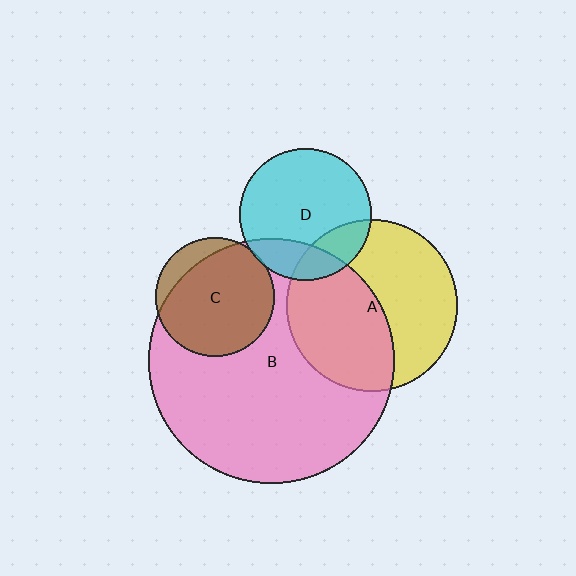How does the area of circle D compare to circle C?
Approximately 1.2 times.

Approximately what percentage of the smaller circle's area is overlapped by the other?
Approximately 20%.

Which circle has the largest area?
Circle B (pink).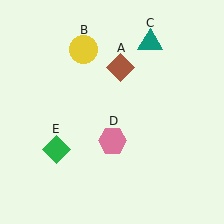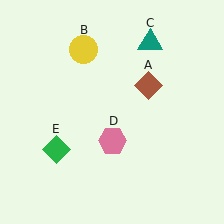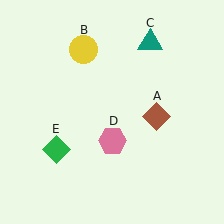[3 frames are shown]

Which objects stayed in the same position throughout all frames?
Yellow circle (object B) and teal triangle (object C) and pink hexagon (object D) and green diamond (object E) remained stationary.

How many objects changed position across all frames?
1 object changed position: brown diamond (object A).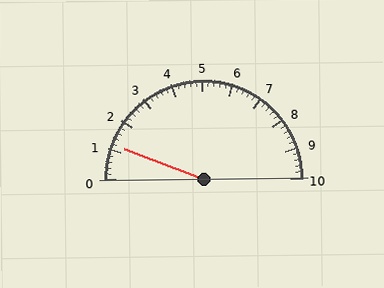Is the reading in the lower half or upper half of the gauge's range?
The reading is in the lower half of the range (0 to 10).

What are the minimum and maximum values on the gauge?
The gauge ranges from 0 to 10.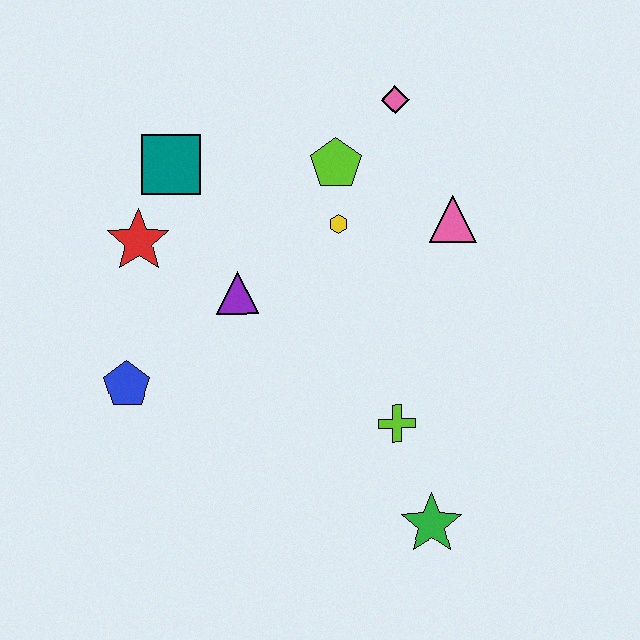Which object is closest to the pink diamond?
The lime pentagon is closest to the pink diamond.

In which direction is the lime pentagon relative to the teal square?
The lime pentagon is to the right of the teal square.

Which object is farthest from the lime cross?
The teal square is farthest from the lime cross.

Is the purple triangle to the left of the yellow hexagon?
Yes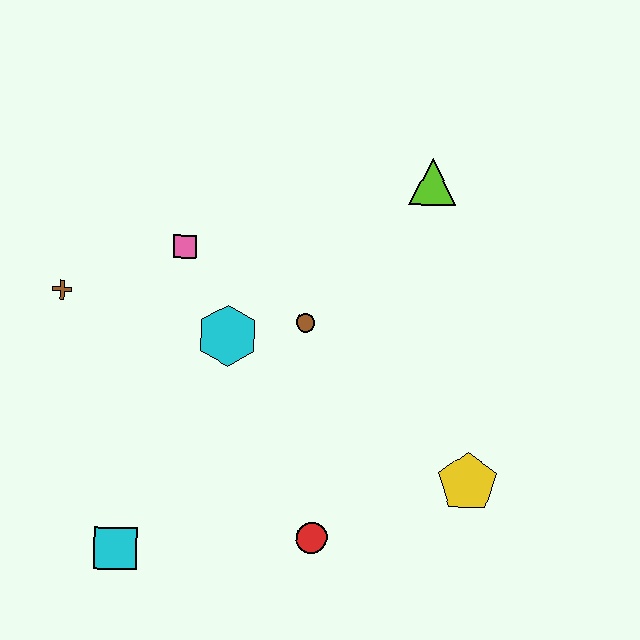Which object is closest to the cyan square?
The red circle is closest to the cyan square.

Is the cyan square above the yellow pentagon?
No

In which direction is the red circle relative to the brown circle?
The red circle is below the brown circle.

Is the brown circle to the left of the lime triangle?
Yes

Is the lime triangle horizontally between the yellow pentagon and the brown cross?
Yes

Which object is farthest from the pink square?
The yellow pentagon is farthest from the pink square.